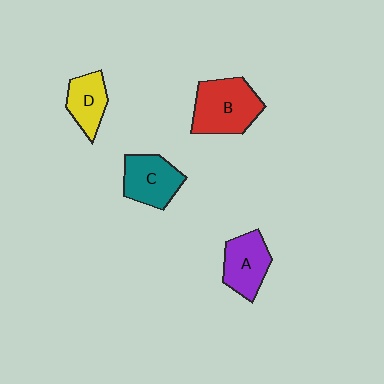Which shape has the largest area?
Shape B (red).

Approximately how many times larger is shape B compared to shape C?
Approximately 1.3 times.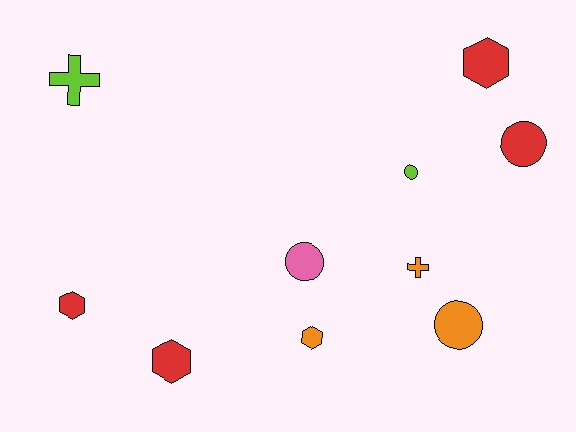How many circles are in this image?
There are 4 circles.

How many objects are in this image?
There are 10 objects.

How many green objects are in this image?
There are no green objects.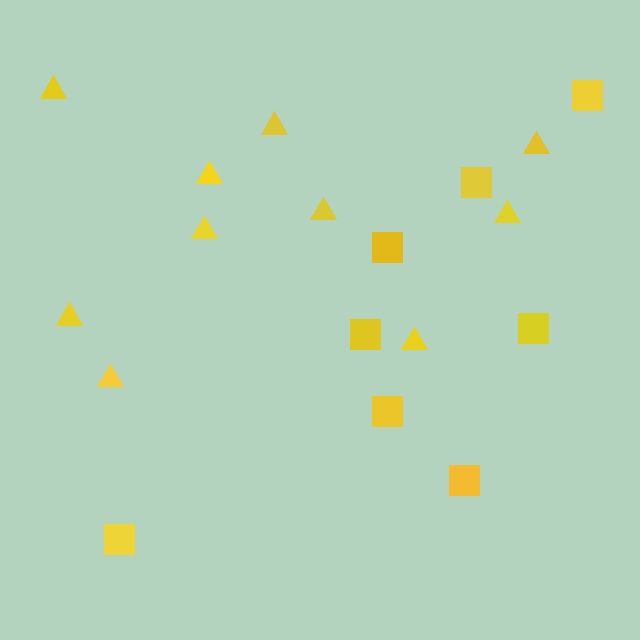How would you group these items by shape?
There are 2 groups: one group of triangles (10) and one group of squares (8).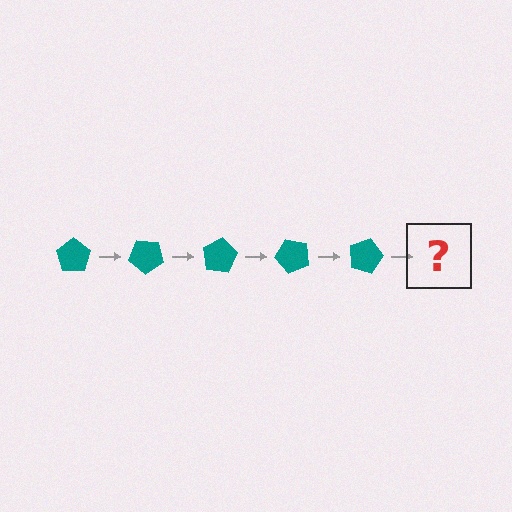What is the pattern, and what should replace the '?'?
The pattern is that the pentagon rotates 40 degrees each step. The '?' should be a teal pentagon rotated 200 degrees.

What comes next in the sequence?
The next element should be a teal pentagon rotated 200 degrees.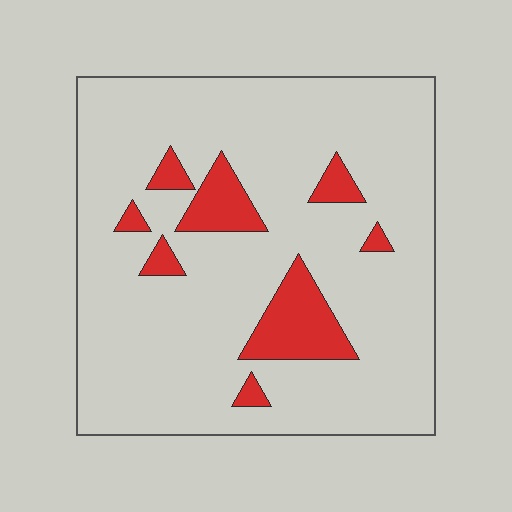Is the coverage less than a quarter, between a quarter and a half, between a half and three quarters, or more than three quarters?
Less than a quarter.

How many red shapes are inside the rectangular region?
8.